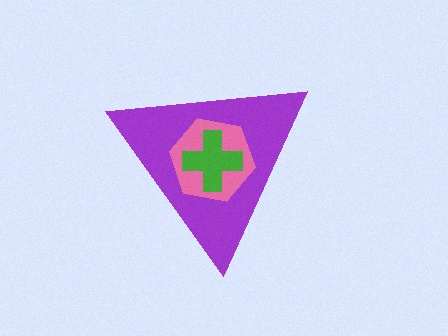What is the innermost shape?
The green cross.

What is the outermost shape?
The purple triangle.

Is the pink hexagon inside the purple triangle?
Yes.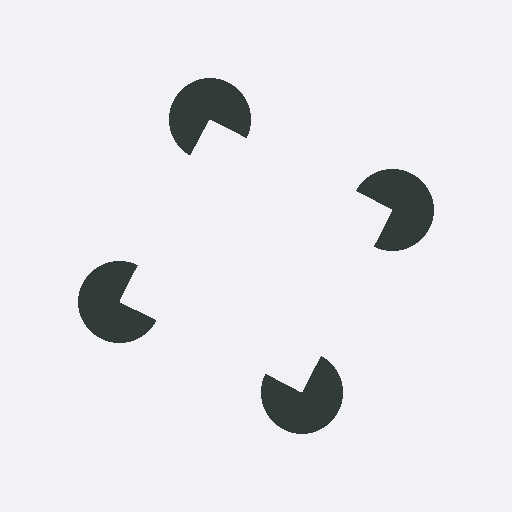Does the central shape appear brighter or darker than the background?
It typically appears slightly brighter than the background, even though no actual brightness change is drawn.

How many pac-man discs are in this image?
There are 4 — one at each vertex of the illusory square.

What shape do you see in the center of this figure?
An illusory square — its edges are inferred from the aligned wedge cuts in the pac-man discs, not physically drawn.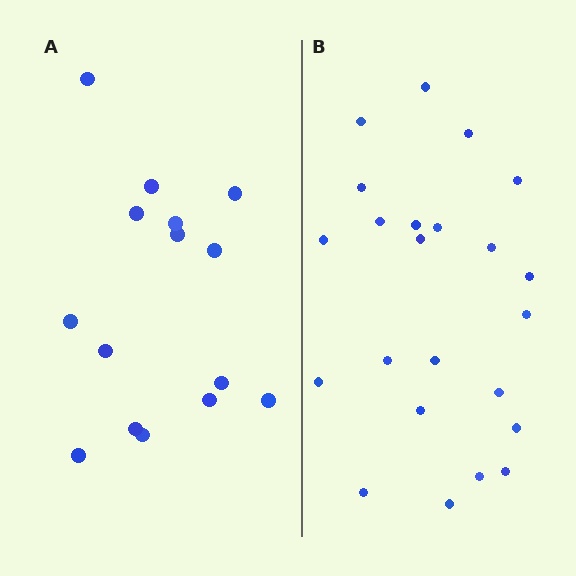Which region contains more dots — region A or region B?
Region B (the right region) has more dots.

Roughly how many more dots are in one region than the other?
Region B has roughly 8 or so more dots than region A.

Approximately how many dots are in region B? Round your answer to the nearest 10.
About 20 dots. (The exact count is 23, which rounds to 20.)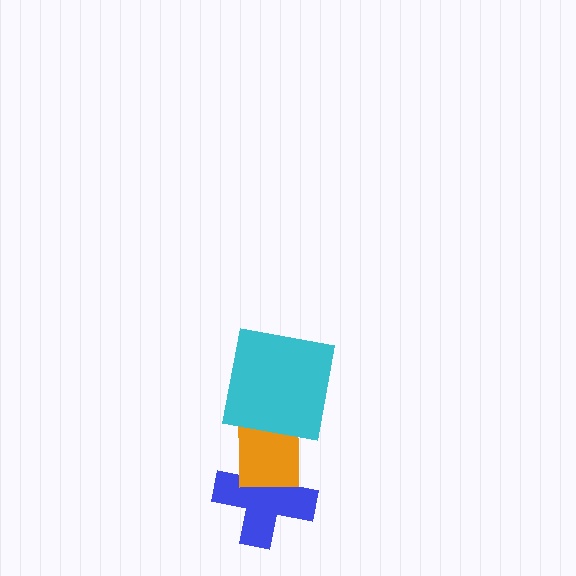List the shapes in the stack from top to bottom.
From top to bottom: the cyan square, the orange rectangle, the blue cross.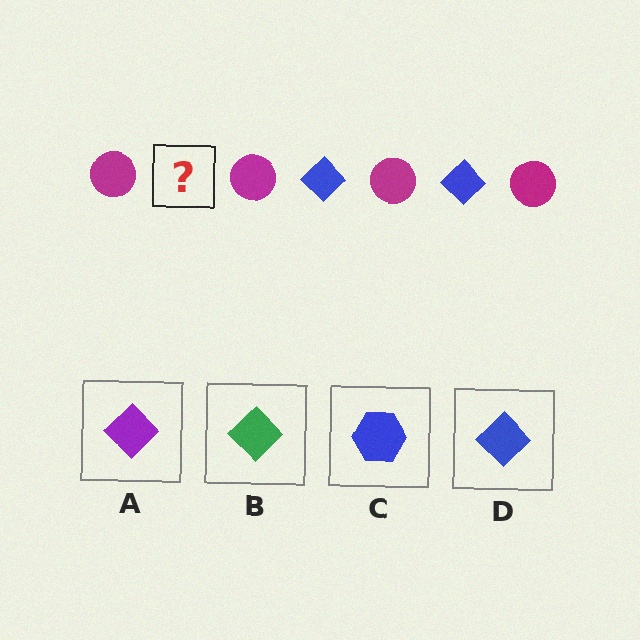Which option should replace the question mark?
Option D.